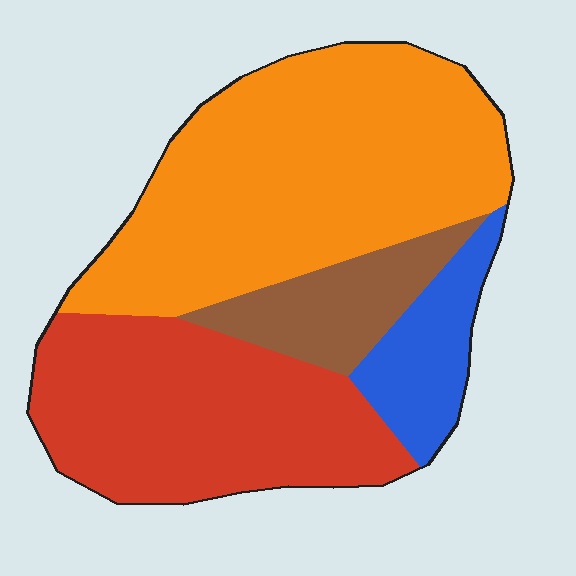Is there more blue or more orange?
Orange.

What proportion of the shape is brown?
Brown covers roughly 10% of the shape.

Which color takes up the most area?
Orange, at roughly 45%.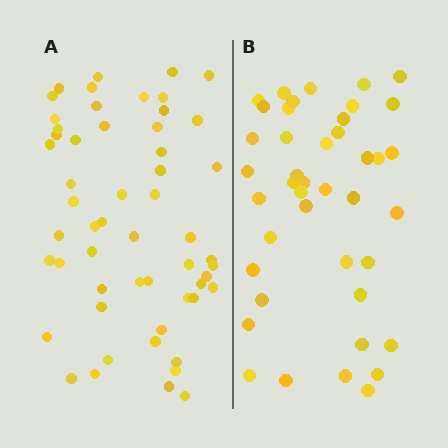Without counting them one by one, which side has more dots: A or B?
Region A (the left region) has more dots.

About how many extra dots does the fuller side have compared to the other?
Region A has approximately 15 more dots than region B.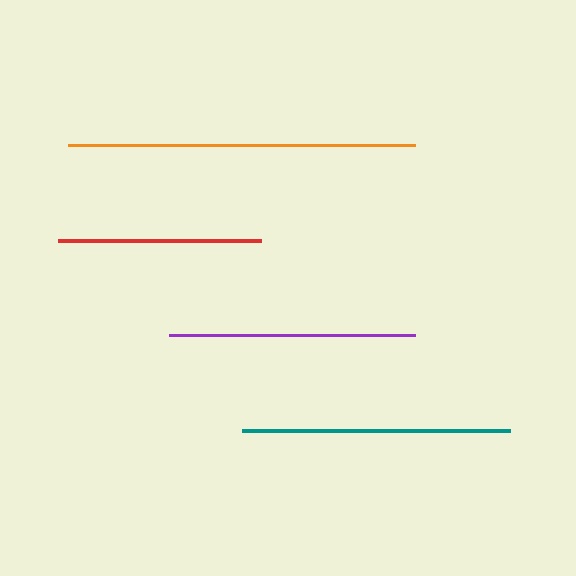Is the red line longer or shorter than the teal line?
The teal line is longer than the red line.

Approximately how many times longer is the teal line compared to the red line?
The teal line is approximately 1.3 times the length of the red line.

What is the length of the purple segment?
The purple segment is approximately 245 pixels long.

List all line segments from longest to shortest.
From longest to shortest: orange, teal, purple, red.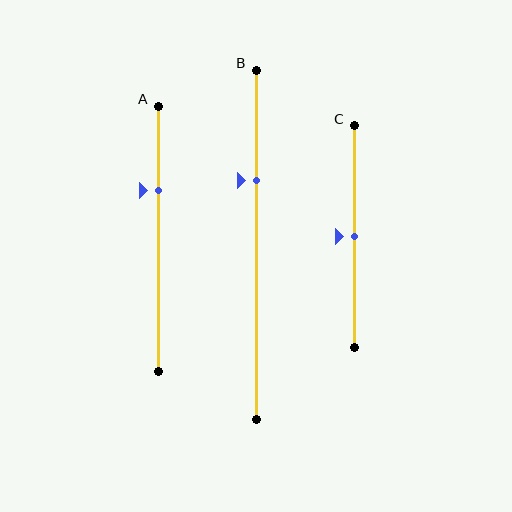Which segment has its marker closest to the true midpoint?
Segment C has its marker closest to the true midpoint.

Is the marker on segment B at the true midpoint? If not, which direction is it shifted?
No, the marker on segment B is shifted upward by about 19% of the segment length.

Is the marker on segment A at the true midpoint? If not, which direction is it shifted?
No, the marker on segment A is shifted upward by about 18% of the segment length.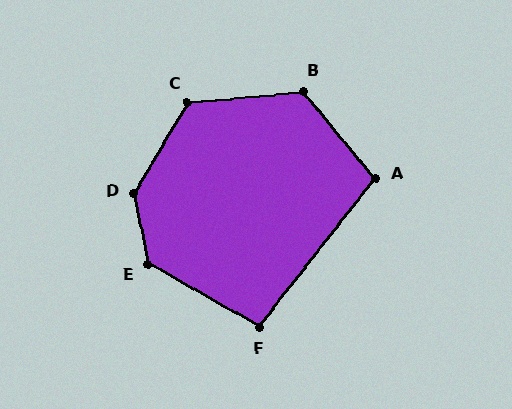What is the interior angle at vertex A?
Approximately 102 degrees (obtuse).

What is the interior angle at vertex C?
Approximately 126 degrees (obtuse).